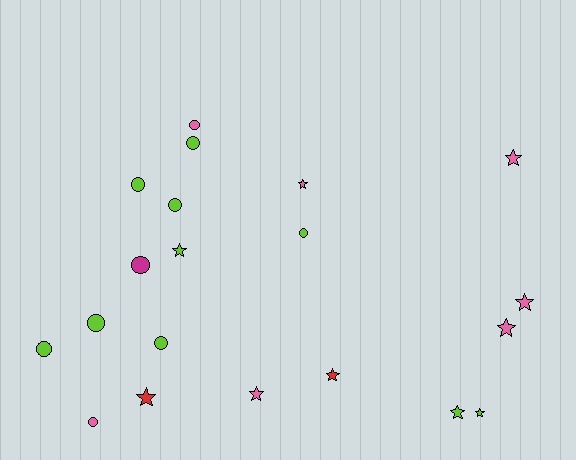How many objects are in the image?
There are 20 objects.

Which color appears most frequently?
Lime, with 10 objects.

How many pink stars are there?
There are 5 pink stars.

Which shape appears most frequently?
Star, with 10 objects.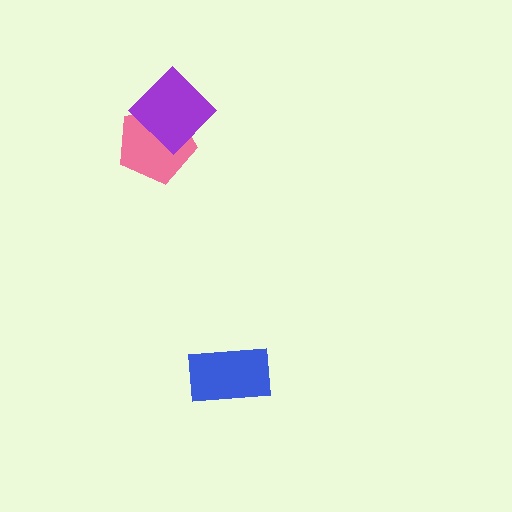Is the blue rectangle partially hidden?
No, no other shape covers it.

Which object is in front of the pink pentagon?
The purple diamond is in front of the pink pentagon.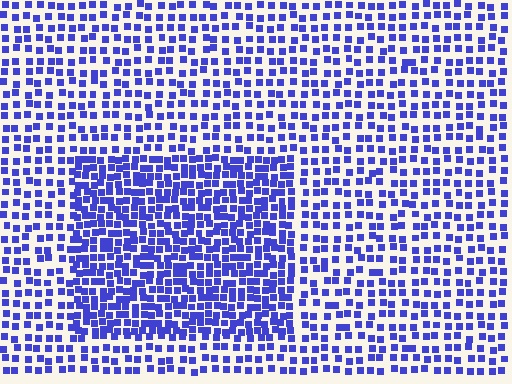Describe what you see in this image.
The image contains small blue elements arranged at two different densities. A rectangle-shaped region is visible where the elements are more densely packed than the surrounding area.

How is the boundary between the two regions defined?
The boundary is defined by a change in element density (approximately 1.8x ratio). All elements are the same color, size, and shape.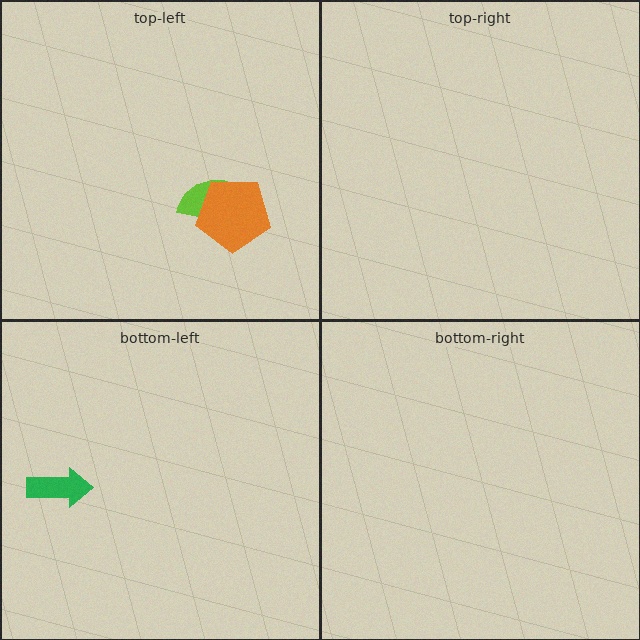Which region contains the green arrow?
The bottom-left region.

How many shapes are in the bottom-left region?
1.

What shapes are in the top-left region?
The lime semicircle, the orange pentagon.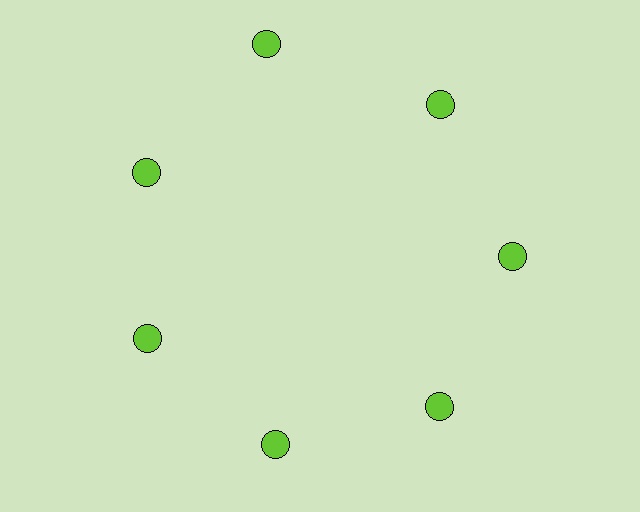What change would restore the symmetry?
The symmetry would be restored by moving it inward, back onto the ring so that all 7 circles sit at equal angles and equal distance from the center.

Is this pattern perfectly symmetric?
No. The 7 lime circles are arranged in a ring, but one element near the 12 o'clock position is pushed outward from the center, breaking the 7-fold rotational symmetry.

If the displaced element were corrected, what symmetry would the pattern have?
It would have 7-fold rotational symmetry — the pattern would map onto itself every 51 degrees.